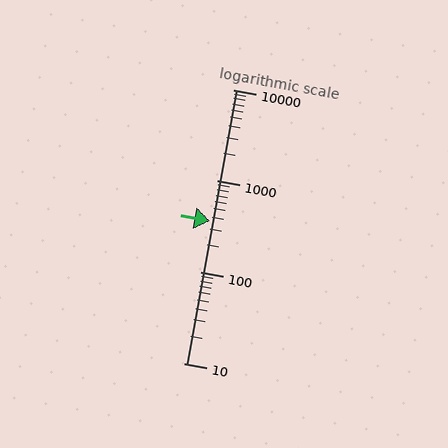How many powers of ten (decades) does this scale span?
The scale spans 3 decades, from 10 to 10000.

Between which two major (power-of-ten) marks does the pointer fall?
The pointer is between 100 and 1000.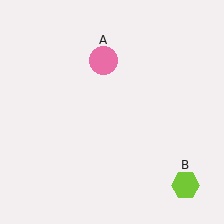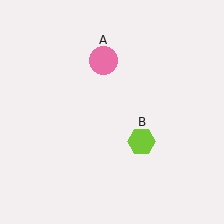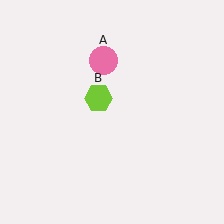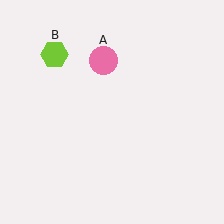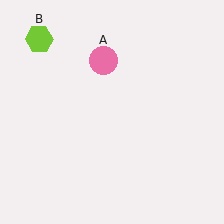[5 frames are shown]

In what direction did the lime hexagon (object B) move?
The lime hexagon (object B) moved up and to the left.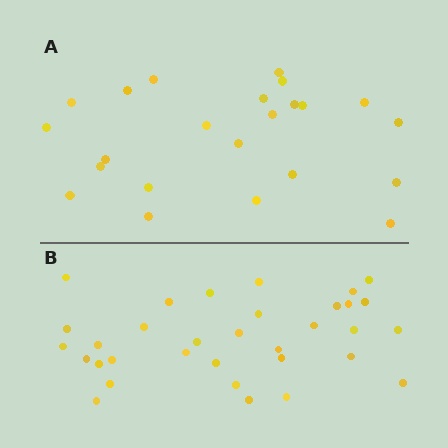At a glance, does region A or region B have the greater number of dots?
Region B (the bottom region) has more dots.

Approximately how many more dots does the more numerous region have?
Region B has roughly 10 or so more dots than region A.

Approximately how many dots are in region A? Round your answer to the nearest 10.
About 20 dots. (The exact count is 23, which rounds to 20.)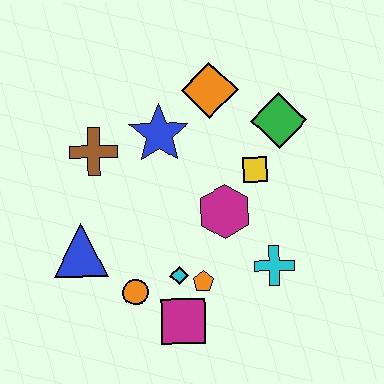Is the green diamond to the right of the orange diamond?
Yes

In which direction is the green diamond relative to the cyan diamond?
The green diamond is above the cyan diamond.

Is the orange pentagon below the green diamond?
Yes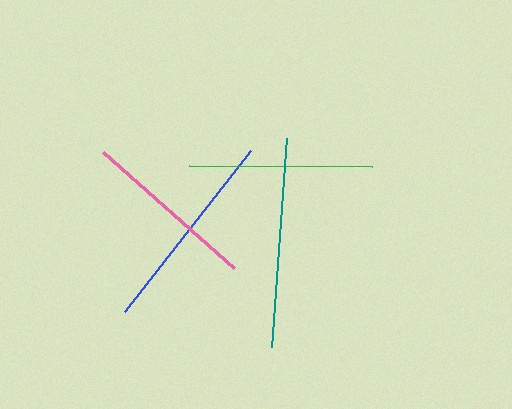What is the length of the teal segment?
The teal segment is approximately 209 pixels long.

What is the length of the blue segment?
The blue segment is approximately 204 pixels long.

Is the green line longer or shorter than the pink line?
The green line is longer than the pink line.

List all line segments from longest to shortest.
From longest to shortest: teal, blue, green, pink.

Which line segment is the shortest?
The pink line is the shortest at approximately 175 pixels.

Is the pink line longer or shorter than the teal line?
The teal line is longer than the pink line.